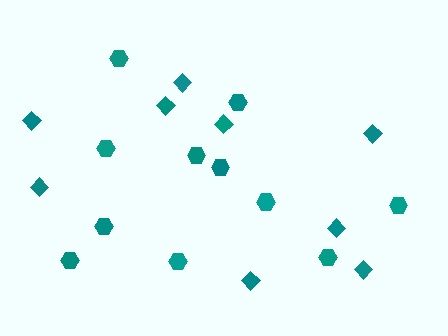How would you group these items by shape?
There are 2 groups: one group of hexagons (11) and one group of diamonds (9).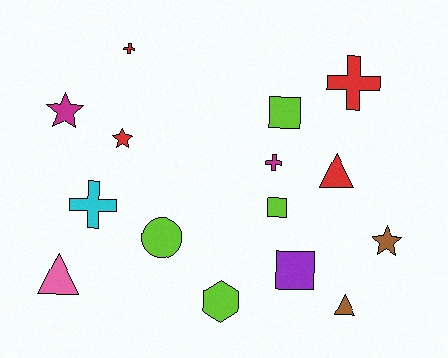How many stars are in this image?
There are 3 stars.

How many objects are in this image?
There are 15 objects.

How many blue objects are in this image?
There are no blue objects.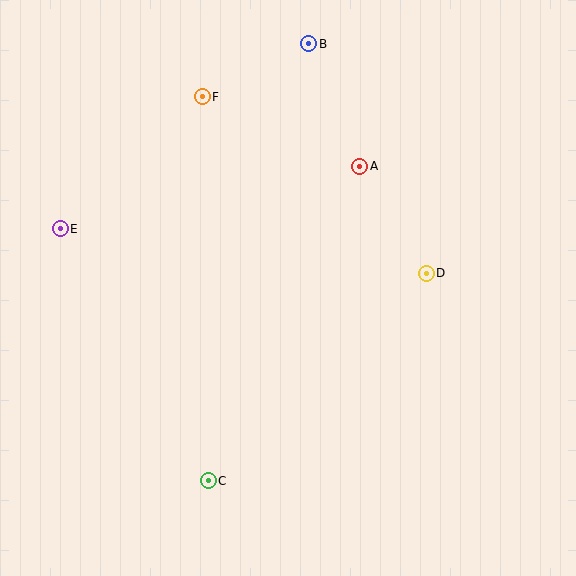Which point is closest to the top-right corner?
Point B is closest to the top-right corner.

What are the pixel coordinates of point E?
Point E is at (60, 229).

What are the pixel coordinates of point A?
Point A is at (360, 166).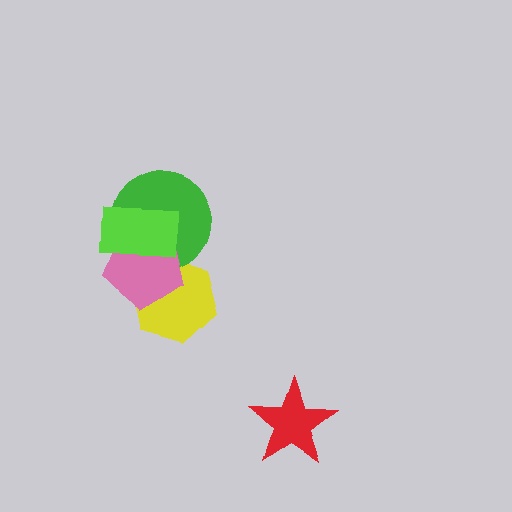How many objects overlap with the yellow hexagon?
2 objects overlap with the yellow hexagon.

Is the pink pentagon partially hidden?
Yes, it is partially covered by another shape.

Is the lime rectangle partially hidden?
No, no other shape covers it.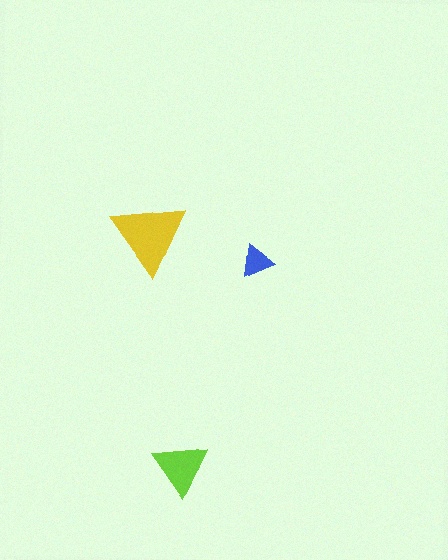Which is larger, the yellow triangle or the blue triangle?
The yellow one.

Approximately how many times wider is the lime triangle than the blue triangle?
About 1.5 times wider.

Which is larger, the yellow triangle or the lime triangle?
The yellow one.